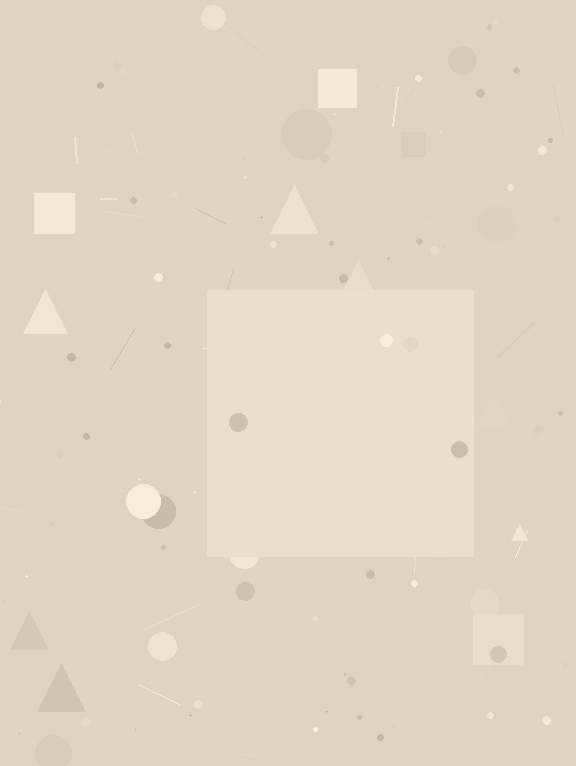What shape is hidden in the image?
A square is hidden in the image.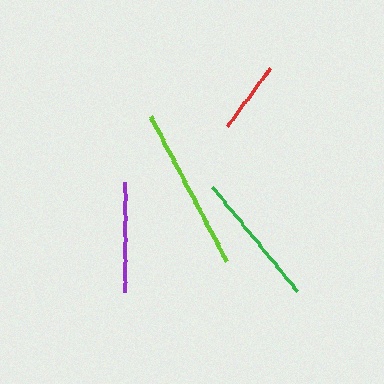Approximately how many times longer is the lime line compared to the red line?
The lime line is approximately 2.3 times the length of the red line.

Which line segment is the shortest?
The red line is the shortest at approximately 72 pixels.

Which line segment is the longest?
The lime line is the longest at approximately 164 pixels.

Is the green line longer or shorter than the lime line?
The lime line is longer than the green line.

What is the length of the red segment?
The red segment is approximately 72 pixels long.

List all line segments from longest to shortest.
From longest to shortest: lime, green, purple, red.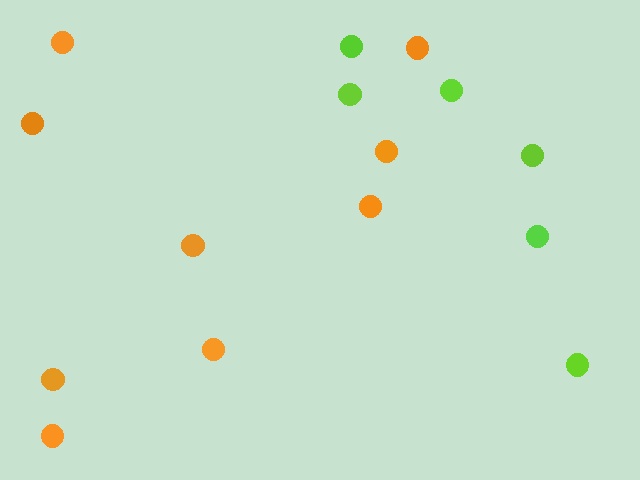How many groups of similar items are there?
There are 2 groups: one group of orange circles (9) and one group of lime circles (6).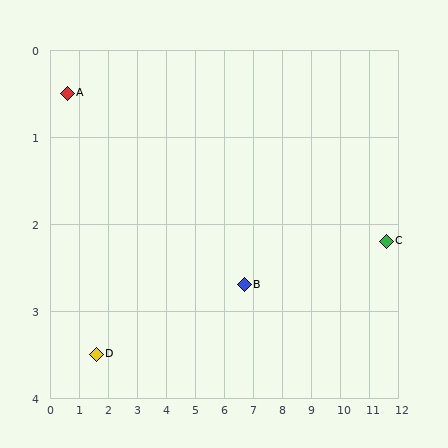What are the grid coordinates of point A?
Point A is at approximately (0.6, 0.5).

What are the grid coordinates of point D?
Point D is at approximately (1.6, 3.5).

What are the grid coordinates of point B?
Point B is at approximately (6.7, 2.7).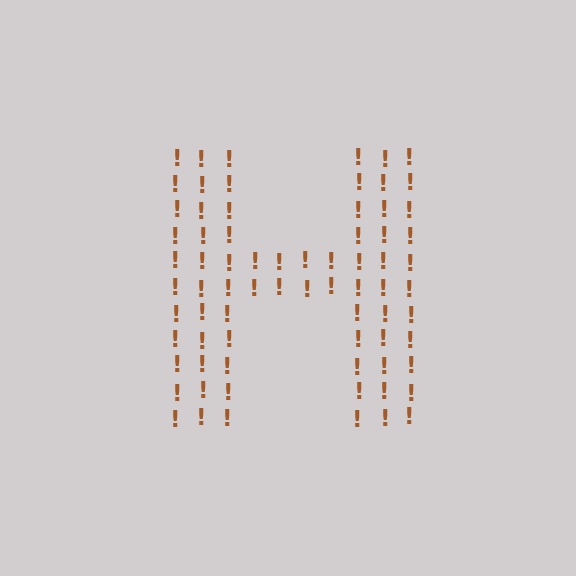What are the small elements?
The small elements are exclamation marks.